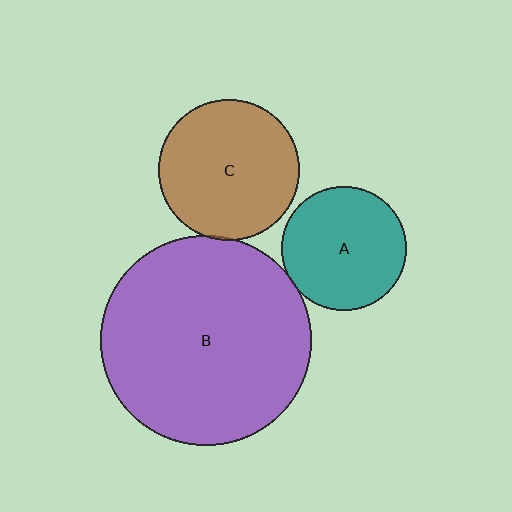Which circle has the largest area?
Circle B (purple).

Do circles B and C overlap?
Yes.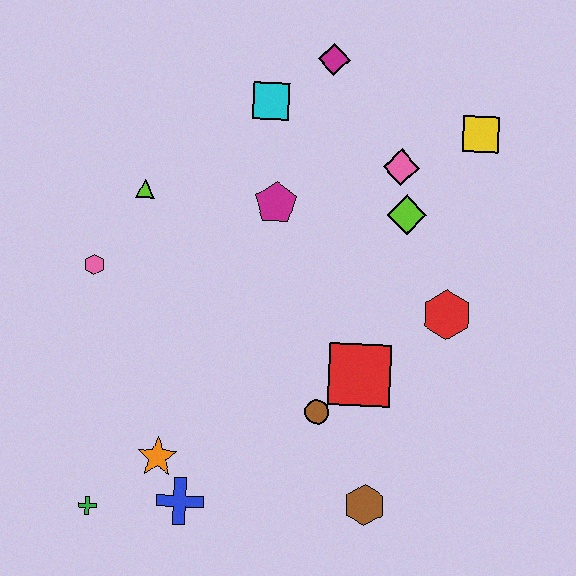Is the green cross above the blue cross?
No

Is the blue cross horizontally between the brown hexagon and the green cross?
Yes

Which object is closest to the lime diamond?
The pink diamond is closest to the lime diamond.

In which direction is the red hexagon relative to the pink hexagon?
The red hexagon is to the right of the pink hexagon.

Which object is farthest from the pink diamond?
The green cross is farthest from the pink diamond.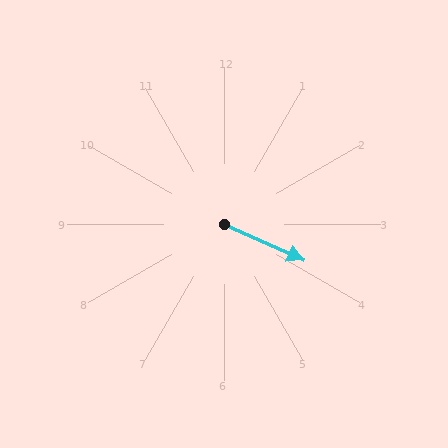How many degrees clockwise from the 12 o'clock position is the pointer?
Approximately 114 degrees.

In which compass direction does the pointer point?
Southeast.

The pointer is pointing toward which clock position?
Roughly 4 o'clock.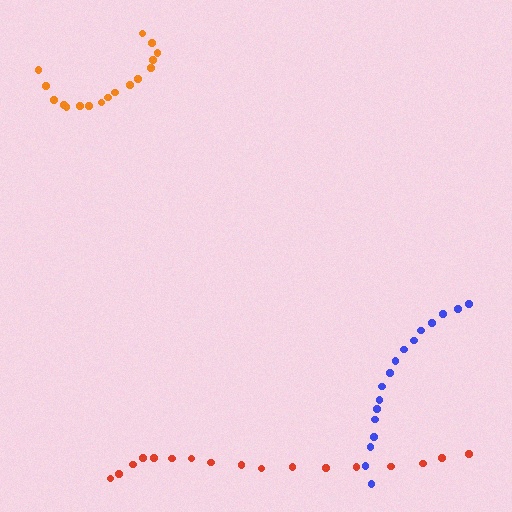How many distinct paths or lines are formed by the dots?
There are 3 distinct paths.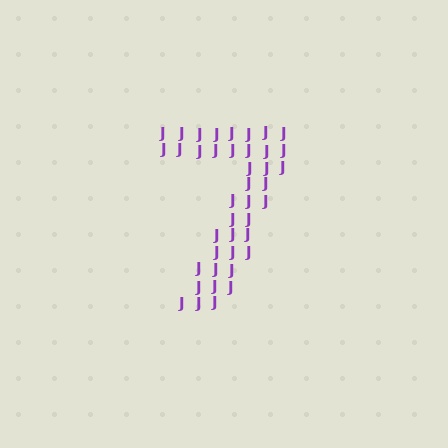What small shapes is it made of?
It is made of small letter J's.